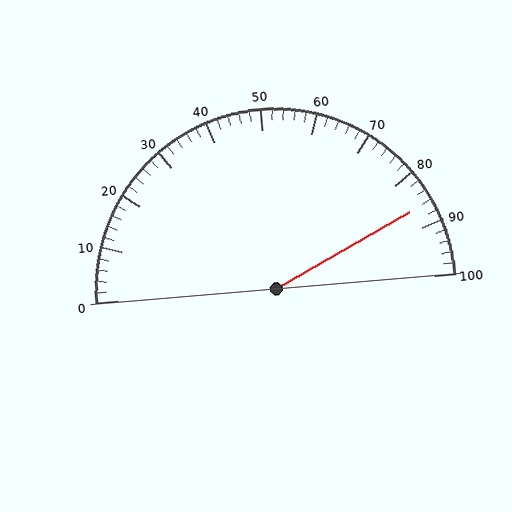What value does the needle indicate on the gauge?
The needle indicates approximately 86.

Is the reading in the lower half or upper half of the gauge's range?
The reading is in the upper half of the range (0 to 100).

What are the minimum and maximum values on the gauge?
The gauge ranges from 0 to 100.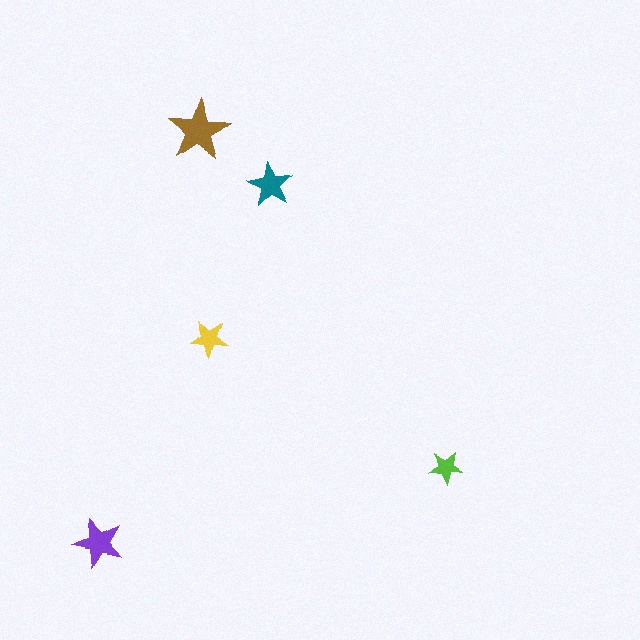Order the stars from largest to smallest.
the brown one, the purple one, the teal one, the yellow one, the lime one.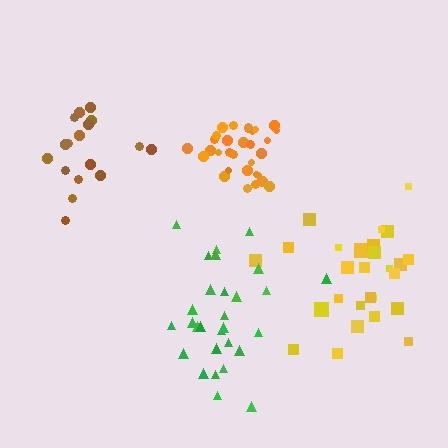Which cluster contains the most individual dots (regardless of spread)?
Orange (32).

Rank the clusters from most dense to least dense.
orange, green, brown, yellow.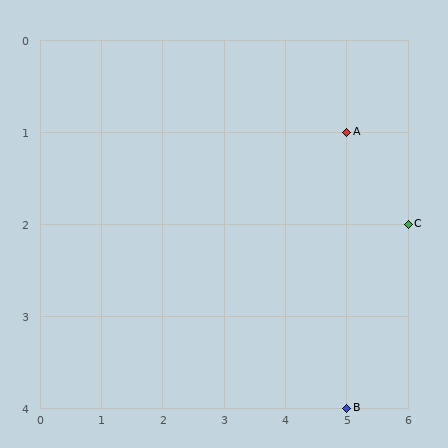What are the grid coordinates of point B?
Point B is at grid coordinates (5, 4).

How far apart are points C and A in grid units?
Points C and A are 1 column and 1 row apart (about 1.4 grid units diagonally).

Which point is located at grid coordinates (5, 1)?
Point A is at (5, 1).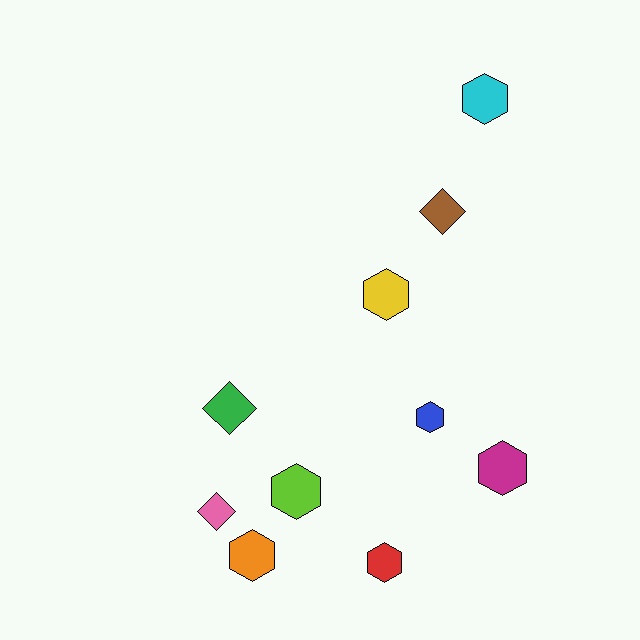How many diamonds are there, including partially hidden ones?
There are 3 diamonds.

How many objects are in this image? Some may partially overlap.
There are 10 objects.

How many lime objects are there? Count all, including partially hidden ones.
There is 1 lime object.